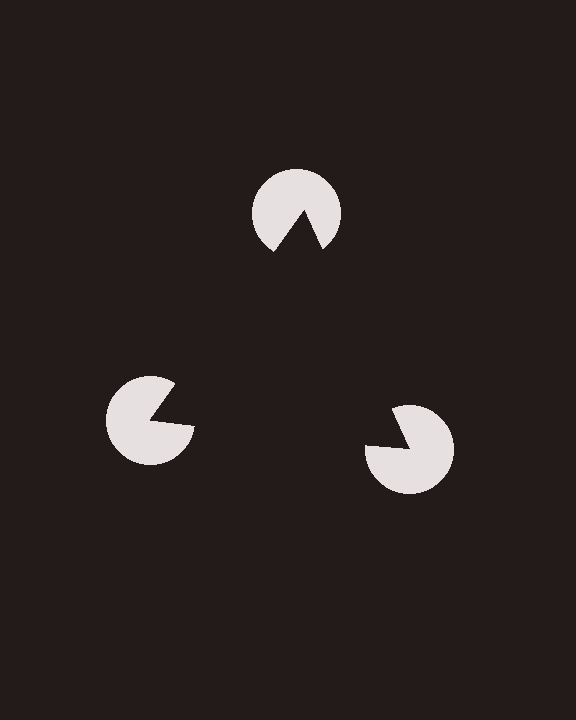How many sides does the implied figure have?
3 sides.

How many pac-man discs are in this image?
There are 3 — one at each vertex of the illusory triangle.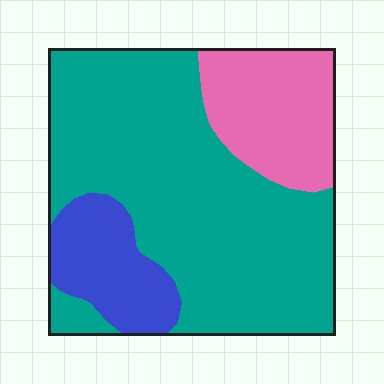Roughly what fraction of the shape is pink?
Pink covers about 20% of the shape.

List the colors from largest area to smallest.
From largest to smallest: teal, pink, blue.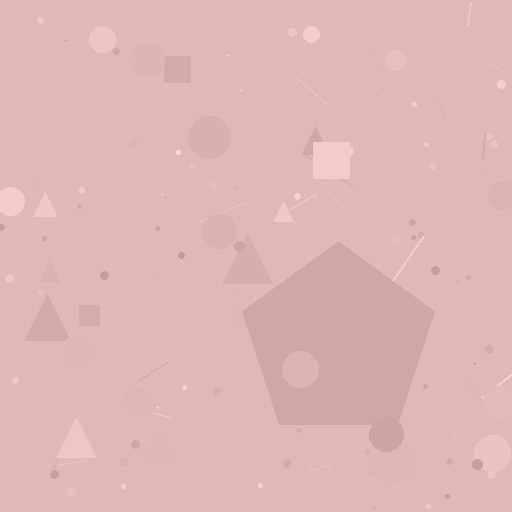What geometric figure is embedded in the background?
A pentagon is embedded in the background.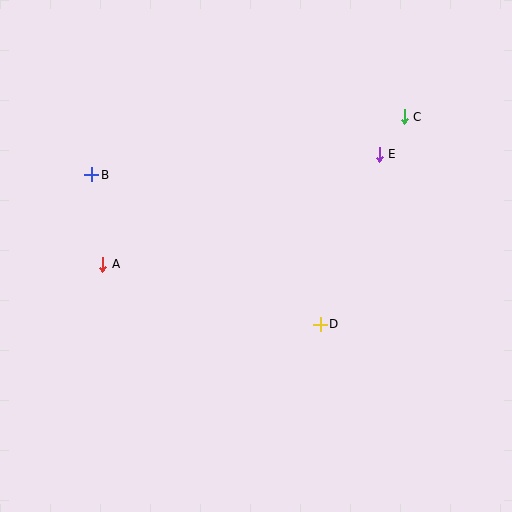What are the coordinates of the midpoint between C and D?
The midpoint between C and D is at (362, 220).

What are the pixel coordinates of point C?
Point C is at (404, 117).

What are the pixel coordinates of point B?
Point B is at (92, 175).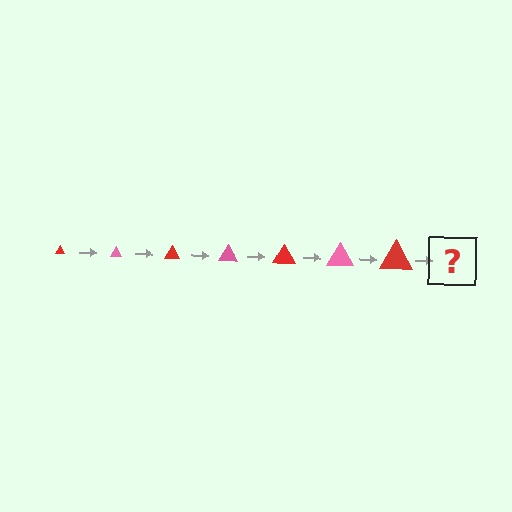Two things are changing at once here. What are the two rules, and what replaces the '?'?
The two rules are that the triangle grows larger each step and the color cycles through red and pink. The '?' should be a pink triangle, larger than the previous one.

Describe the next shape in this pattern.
It should be a pink triangle, larger than the previous one.